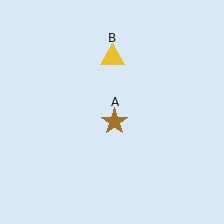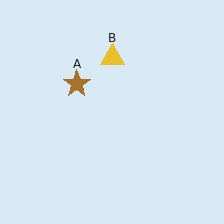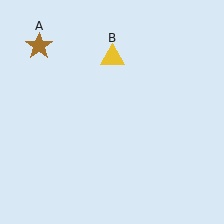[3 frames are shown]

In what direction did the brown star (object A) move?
The brown star (object A) moved up and to the left.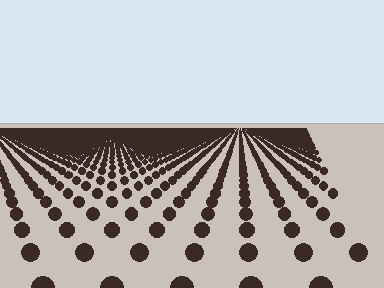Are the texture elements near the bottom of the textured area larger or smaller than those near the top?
Larger. Near the bottom, elements are closer to the viewer and appear at a bigger on-screen size.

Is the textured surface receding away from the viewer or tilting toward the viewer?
The surface is receding away from the viewer. Texture elements get smaller and denser toward the top.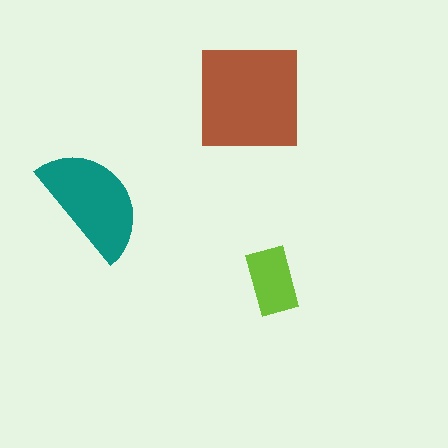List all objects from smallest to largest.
The lime rectangle, the teal semicircle, the brown square.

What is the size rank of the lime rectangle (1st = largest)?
3rd.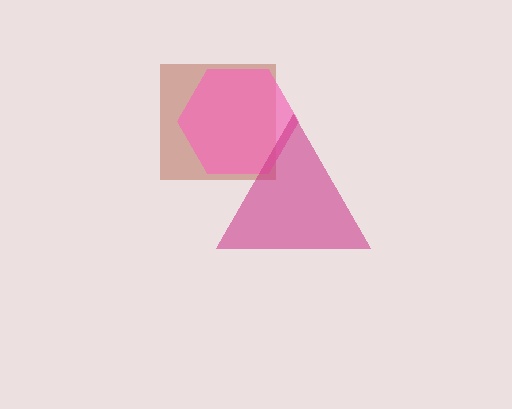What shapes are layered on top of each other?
The layered shapes are: a brown square, a pink hexagon, a magenta triangle.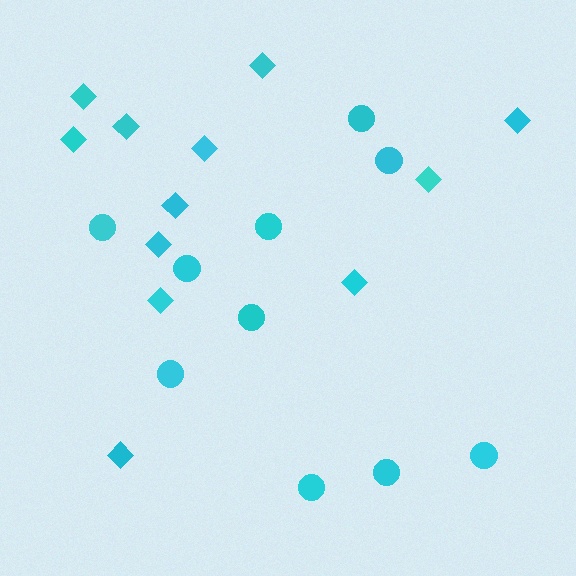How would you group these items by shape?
There are 2 groups: one group of diamonds (12) and one group of circles (10).